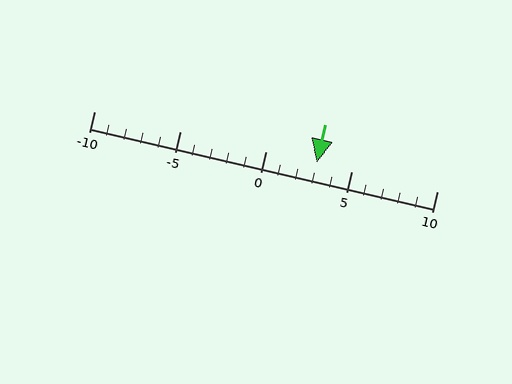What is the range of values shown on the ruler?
The ruler shows values from -10 to 10.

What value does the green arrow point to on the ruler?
The green arrow points to approximately 3.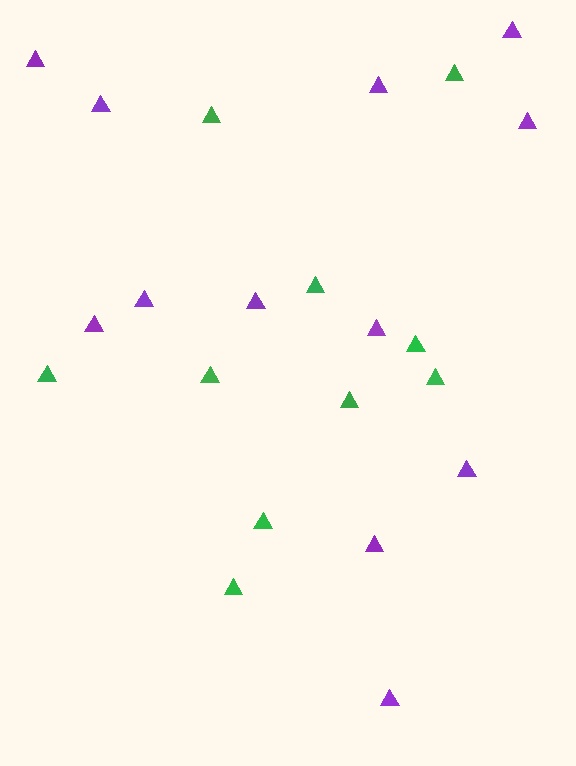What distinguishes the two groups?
There are 2 groups: one group of purple triangles (12) and one group of green triangles (10).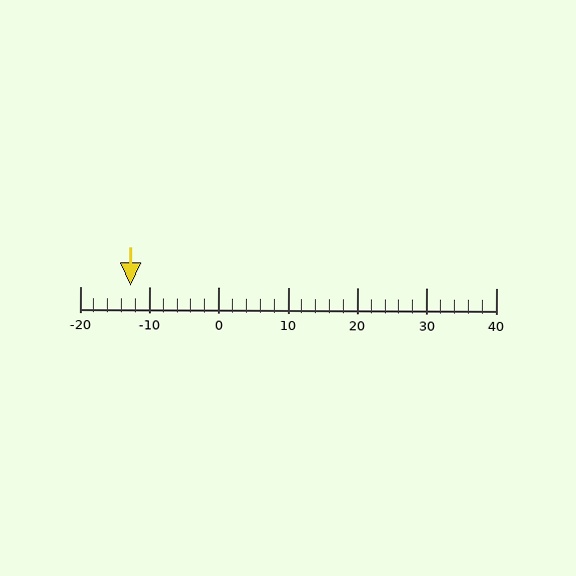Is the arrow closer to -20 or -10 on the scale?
The arrow is closer to -10.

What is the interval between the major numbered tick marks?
The major tick marks are spaced 10 units apart.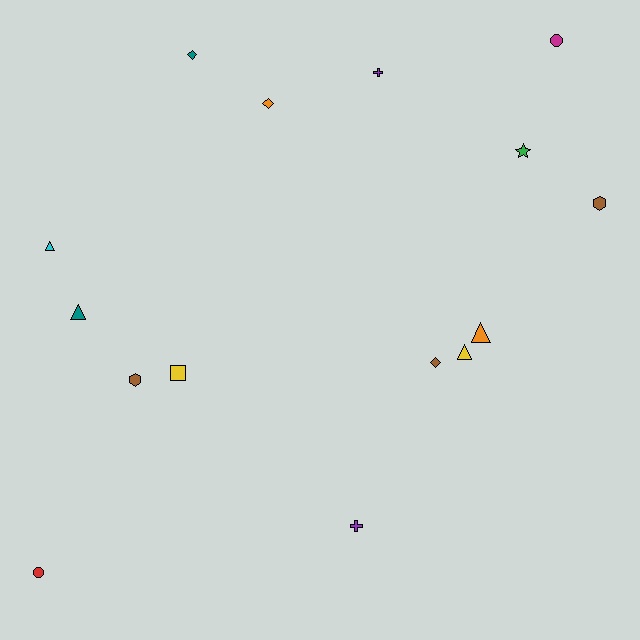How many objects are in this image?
There are 15 objects.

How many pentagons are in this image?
There are no pentagons.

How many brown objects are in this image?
There are 3 brown objects.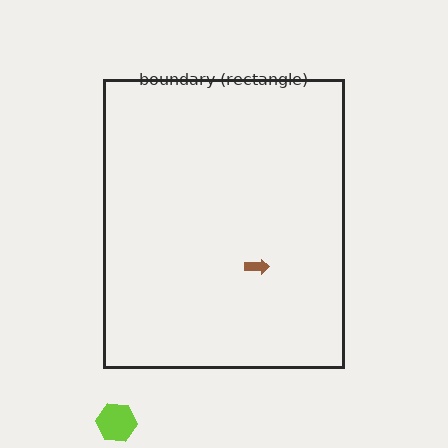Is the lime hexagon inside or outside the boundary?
Outside.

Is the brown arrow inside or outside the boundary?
Inside.